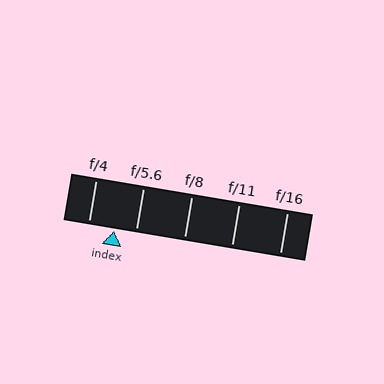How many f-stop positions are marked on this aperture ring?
There are 5 f-stop positions marked.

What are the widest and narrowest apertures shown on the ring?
The widest aperture shown is f/4 and the narrowest is f/16.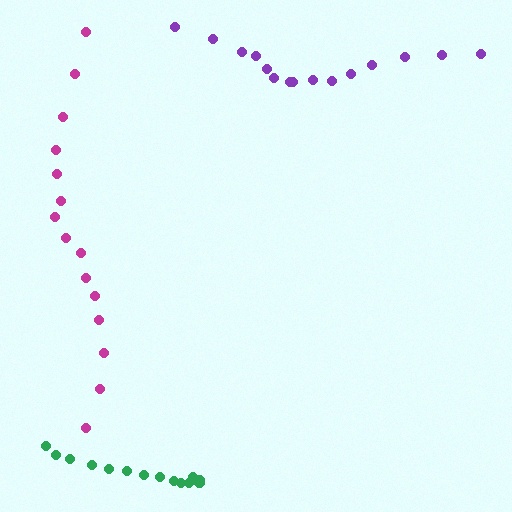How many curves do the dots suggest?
There are 3 distinct paths.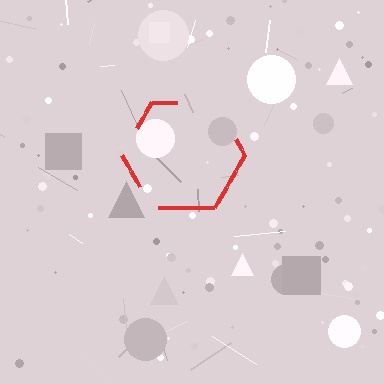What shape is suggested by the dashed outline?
The dashed outline suggests a hexagon.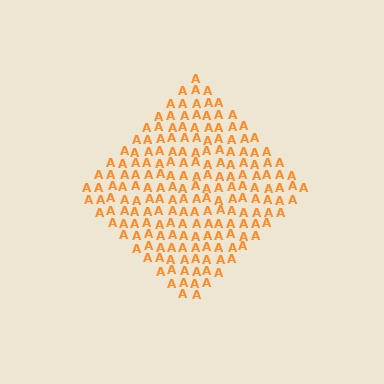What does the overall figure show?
The overall figure shows a diamond.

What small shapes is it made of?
It is made of small letter A's.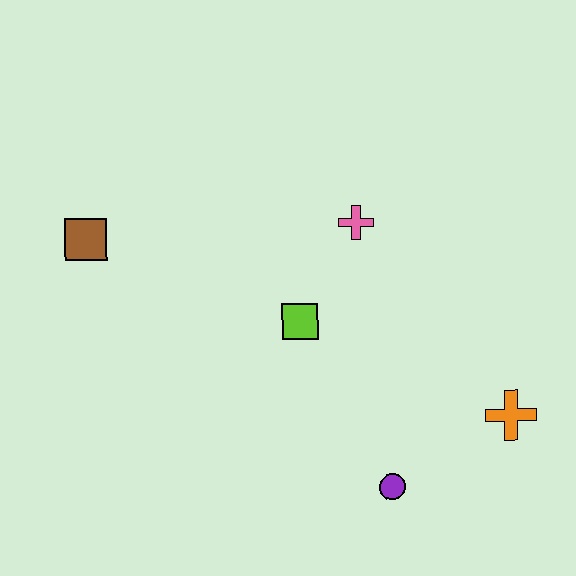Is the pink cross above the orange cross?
Yes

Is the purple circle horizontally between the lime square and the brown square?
No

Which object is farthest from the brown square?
The orange cross is farthest from the brown square.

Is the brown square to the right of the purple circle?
No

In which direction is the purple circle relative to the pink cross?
The purple circle is below the pink cross.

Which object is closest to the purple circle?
The orange cross is closest to the purple circle.